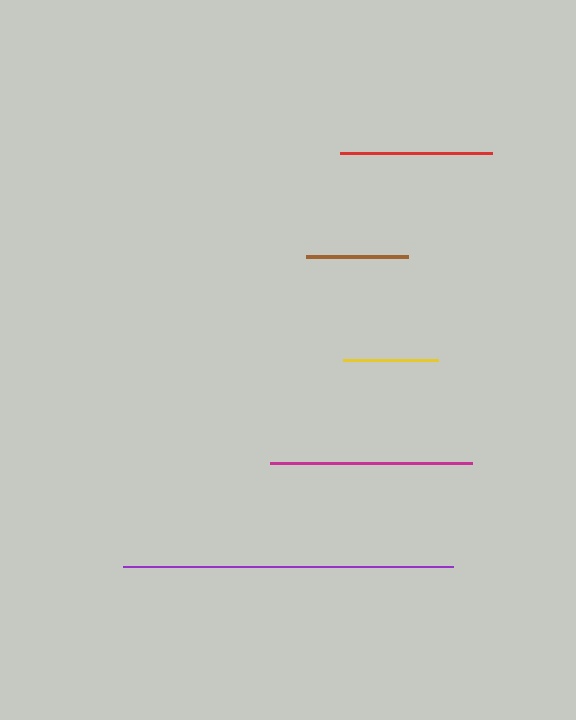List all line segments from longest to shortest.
From longest to shortest: purple, magenta, red, brown, yellow.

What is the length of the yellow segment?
The yellow segment is approximately 95 pixels long.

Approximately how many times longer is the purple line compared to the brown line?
The purple line is approximately 3.2 times the length of the brown line.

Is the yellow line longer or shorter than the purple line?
The purple line is longer than the yellow line.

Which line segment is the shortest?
The yellow line is the shortest at approximately 95 pixels.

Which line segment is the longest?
The purple line is the longest at approximately 331 pixels.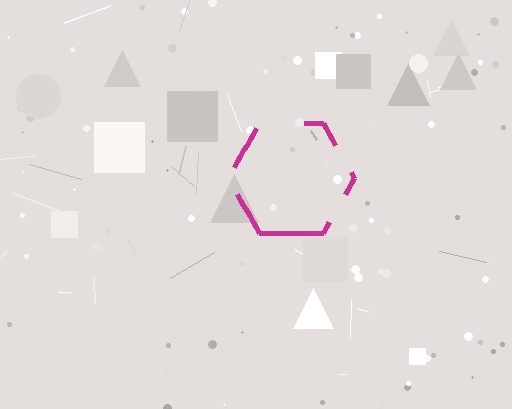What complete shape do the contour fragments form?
The contour fragments form a hexagon.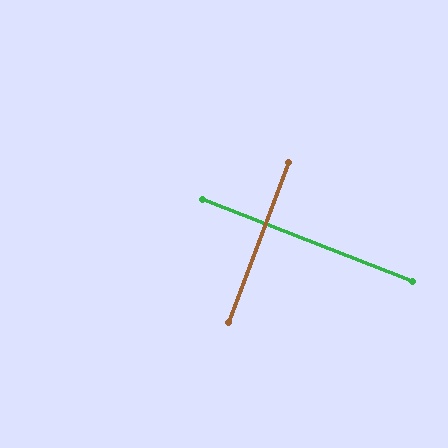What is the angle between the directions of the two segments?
Approximately 89 degrees.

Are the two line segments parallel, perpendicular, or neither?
Perpendicular — they meet at approximately 89°.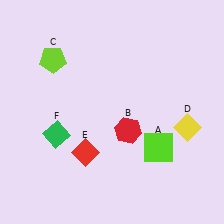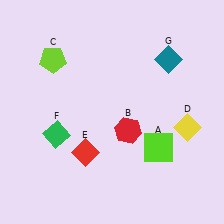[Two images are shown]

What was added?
A teal diamond (G) was added in Image 2.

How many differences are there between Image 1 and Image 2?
There is 1 difference between the two images.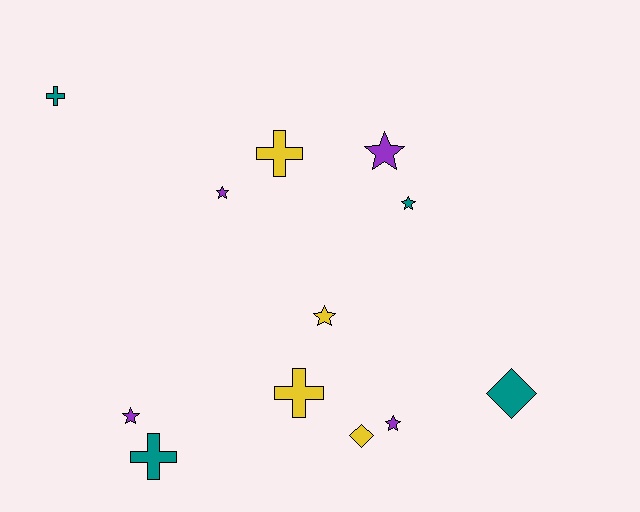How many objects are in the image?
There are 12 objects.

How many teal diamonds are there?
There is 1 teal diamond.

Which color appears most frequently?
Purple, with 4 objects.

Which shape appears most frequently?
Star, with 6 objects.